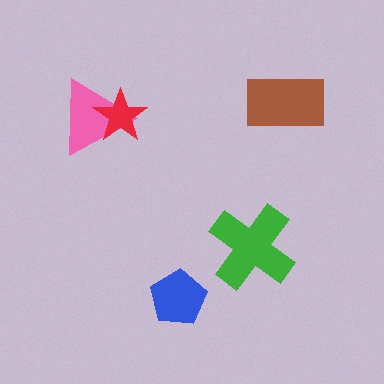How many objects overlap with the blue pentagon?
0 objects overlap with the blue pentagon.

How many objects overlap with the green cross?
0 objects overlap with the green cross.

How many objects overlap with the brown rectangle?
0 objects overlap with the brown rectangle.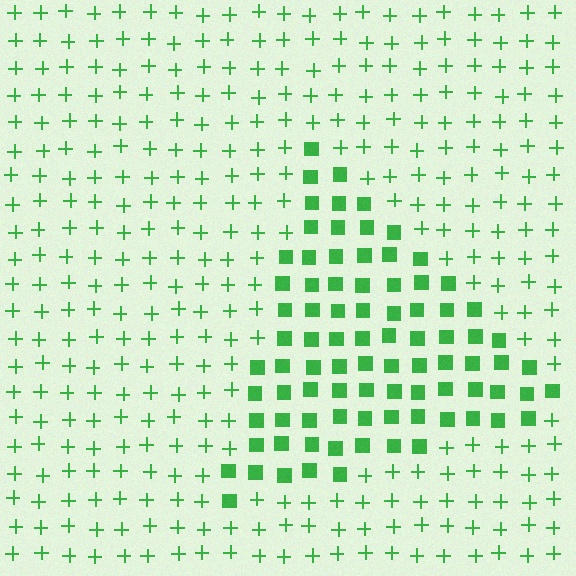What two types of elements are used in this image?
The image uses squares inside the triangle region and plus signs outside it.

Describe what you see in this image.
The image is filled with small green elements arranged in a uniform grid. A triangle-shaped region contains squares, while the surrounding area contains plus signs. The boundary is defined purely by the change in element shape.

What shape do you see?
I see a triangle.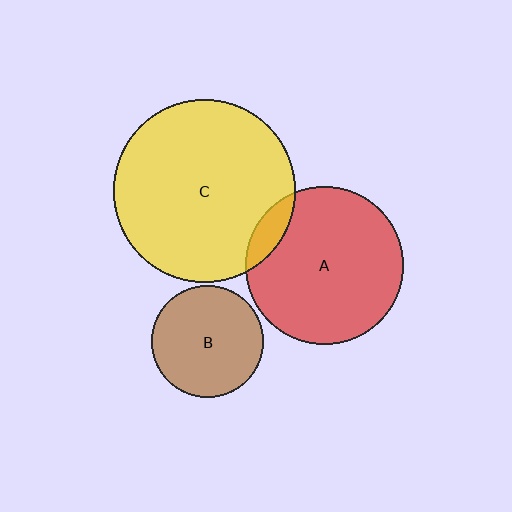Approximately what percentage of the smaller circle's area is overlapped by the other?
Approximately 10%.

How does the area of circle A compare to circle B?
Approximately 2.0 times.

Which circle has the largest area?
Circle C (yellow).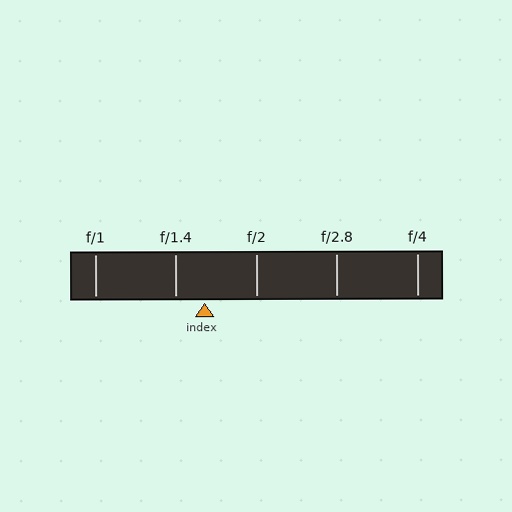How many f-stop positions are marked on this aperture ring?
There are 5 f-stop positions marked.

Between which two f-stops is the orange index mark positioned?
The index mark is between f/1.4 and f/2.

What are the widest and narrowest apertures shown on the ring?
The widest aperture shown is f/1 and the narrowest is f/4.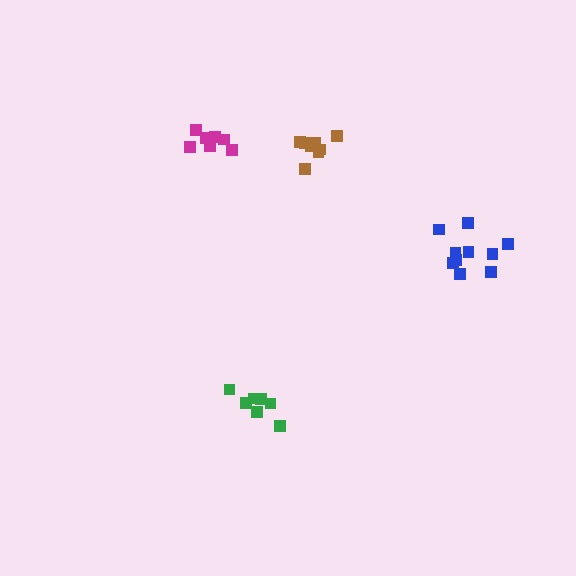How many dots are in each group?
Group 1: 9 dots, Group 2: 10 dots, Group 3: 7 dots, Group 4: 7 dots (33 total).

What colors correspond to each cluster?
The clusters are colored: brown, blue, green, magenta.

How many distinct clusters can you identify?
There are 4 distinct clusters.